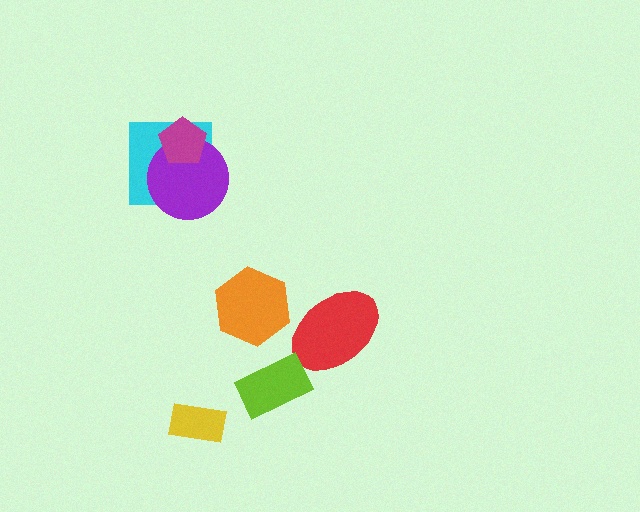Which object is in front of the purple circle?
The magenta pentagon is in front of the purple circle.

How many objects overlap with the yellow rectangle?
0 objects overlap with the yellow rectangle.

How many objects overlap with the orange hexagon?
0 objects overlap with the orange hexagon.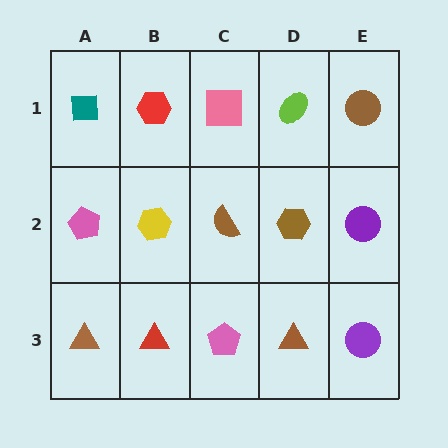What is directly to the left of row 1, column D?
A pink square.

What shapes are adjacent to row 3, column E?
A purple circle (row 2, column E), a brown triangle (row 3, column D).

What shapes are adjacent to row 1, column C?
A brown semicircle (row 2, column C), a red hexagon (row 1, column B), a lime ellipse (row 1, column D).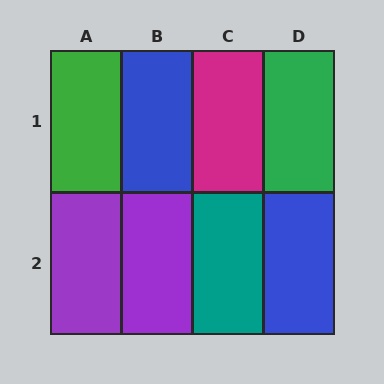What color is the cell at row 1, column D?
Green.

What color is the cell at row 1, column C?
Magenta.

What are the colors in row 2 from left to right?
Purple, purple, teal, blue.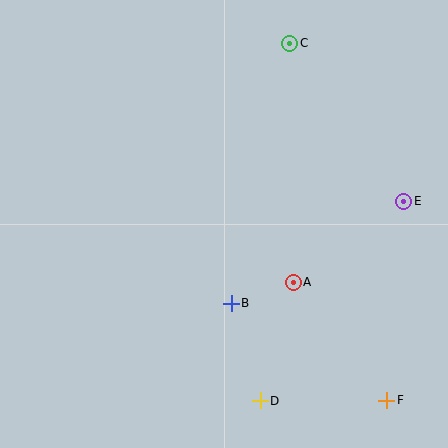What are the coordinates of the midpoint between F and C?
The midpoint between F and C is at (338, 222).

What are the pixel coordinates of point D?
Point D is at (260, 401).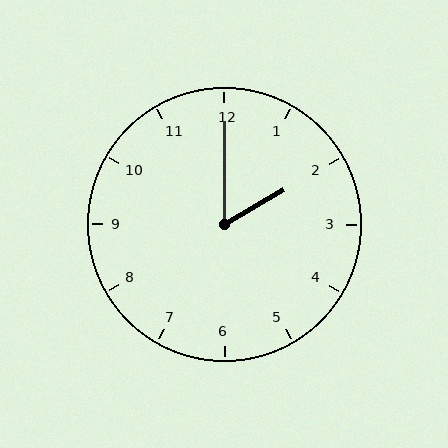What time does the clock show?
2:00.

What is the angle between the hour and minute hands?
Approximately 60 degrees.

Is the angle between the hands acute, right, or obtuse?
It is acute.